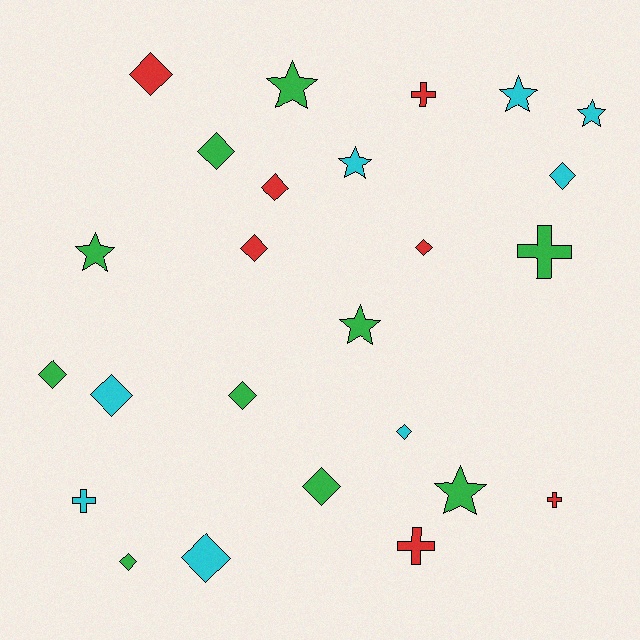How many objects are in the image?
There are 25 objects.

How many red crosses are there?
There are 3 red crosses.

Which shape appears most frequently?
Diamond, with 13 objects.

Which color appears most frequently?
Green, with 10 objects.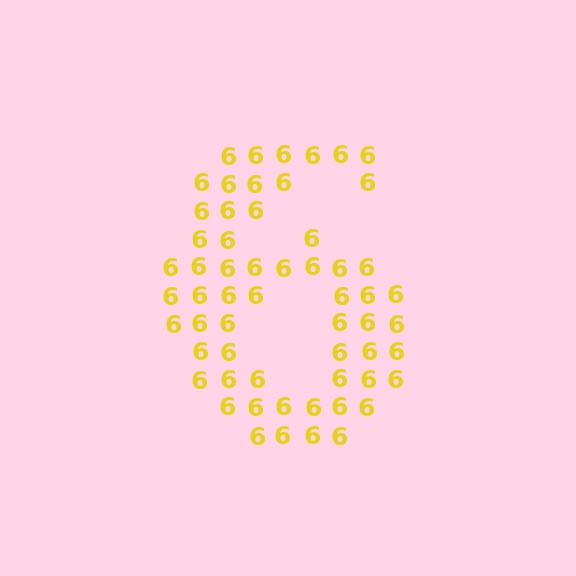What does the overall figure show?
The overall figure shows the digit 6.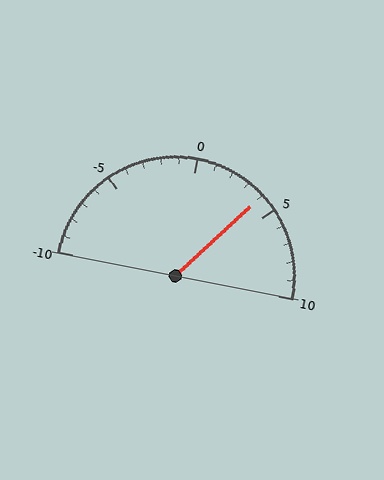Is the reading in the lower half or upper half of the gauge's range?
The reading is in the upper half of the range (-10 to 10).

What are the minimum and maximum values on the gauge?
The gauge ranges from -10 to 10.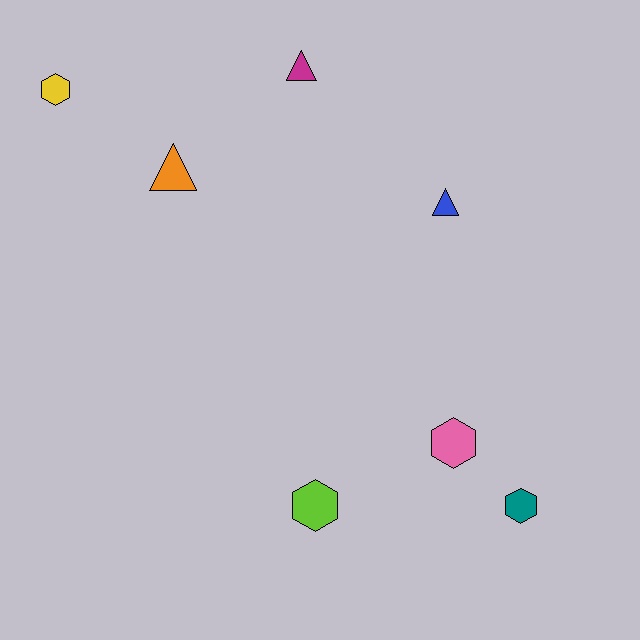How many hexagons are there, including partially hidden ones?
There are 4 hexagons.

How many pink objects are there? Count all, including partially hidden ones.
There is 1 pink object.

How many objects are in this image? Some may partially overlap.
There are 7 objects.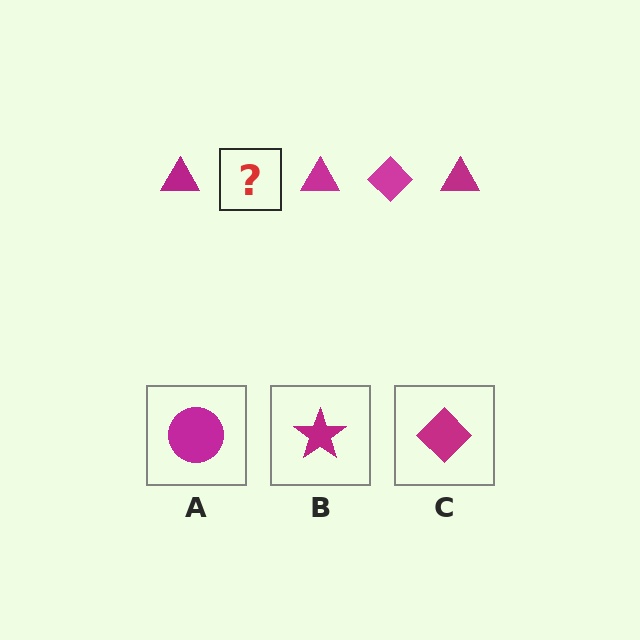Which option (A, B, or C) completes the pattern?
C.